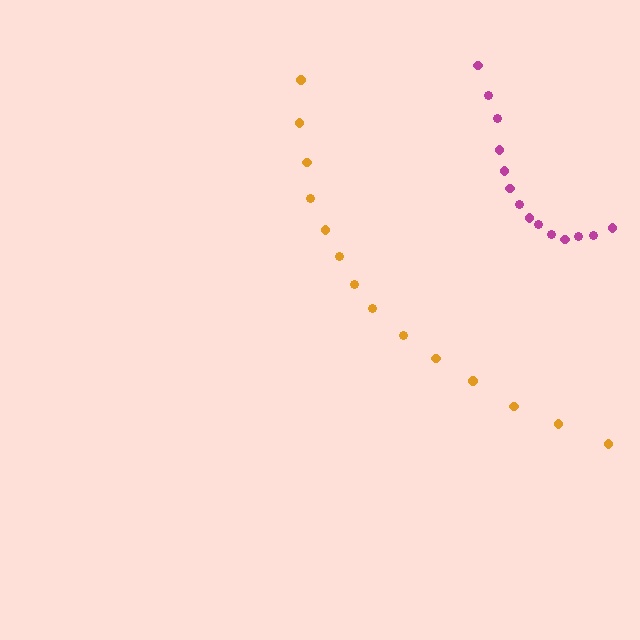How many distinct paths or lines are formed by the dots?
There are 2 distinct paths.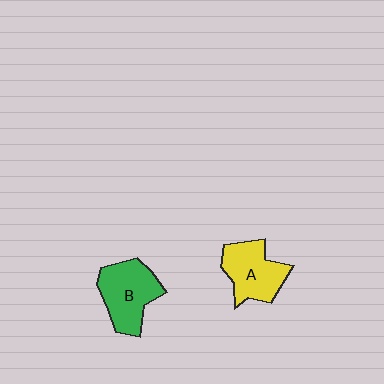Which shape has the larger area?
Shape B (green).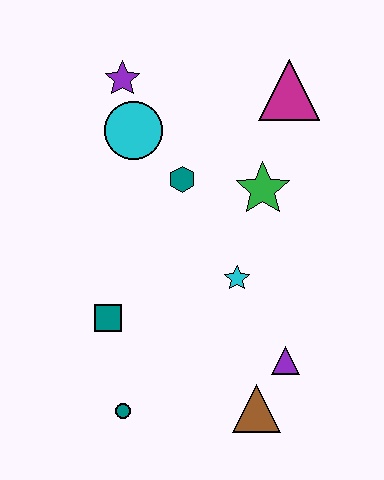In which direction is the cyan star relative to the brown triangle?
The cyan star is above the brown triangle.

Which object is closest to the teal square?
The teal circle is closest to the teal square.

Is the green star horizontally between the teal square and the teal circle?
No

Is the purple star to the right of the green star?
No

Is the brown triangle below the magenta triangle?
Yes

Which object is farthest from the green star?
The teal circle is farthest from the green star.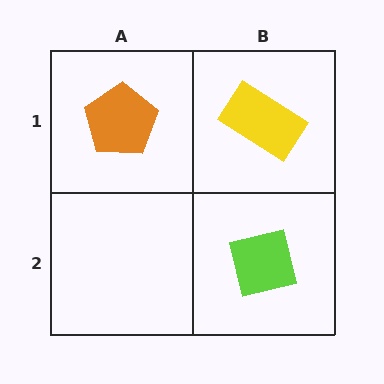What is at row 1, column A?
An orange pentagon.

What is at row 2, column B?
A lime square.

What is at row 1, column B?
A yellow rectangle.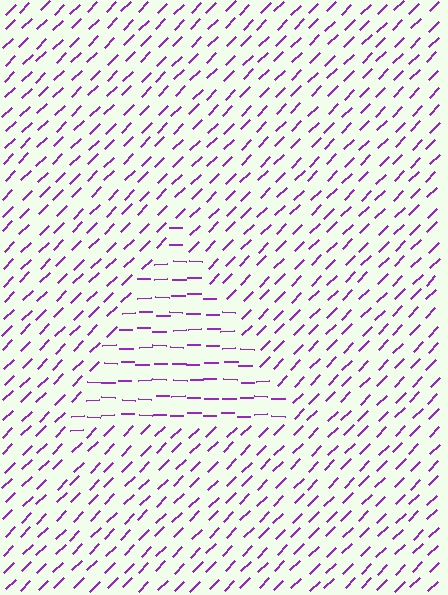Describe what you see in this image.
The image is filled with small purple line segments. A triangle region in the image has lines oriented differently from the surrounding lines, creating a visible texture boundary.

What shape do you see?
I see a triangle.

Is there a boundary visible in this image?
Yes, there is a texture boundary formed by a change in line orientation.